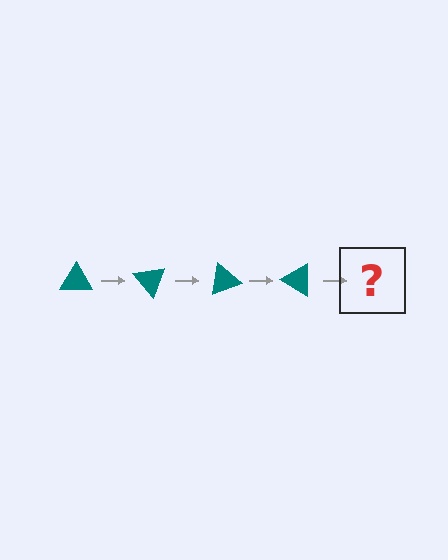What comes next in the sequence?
The next element should be a teal triangle rotated 200 degrees.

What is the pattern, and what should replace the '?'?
The pattern is that the triangle rotates 50 degrees each step. The '?' should be a teal triangle rotated 200 degrees.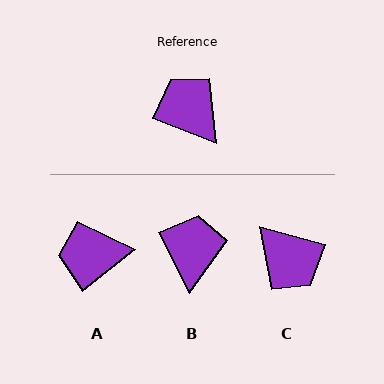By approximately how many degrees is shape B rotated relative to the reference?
Approximately 42 degrees clockwise.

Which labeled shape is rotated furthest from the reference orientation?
C, about 175 degrees away.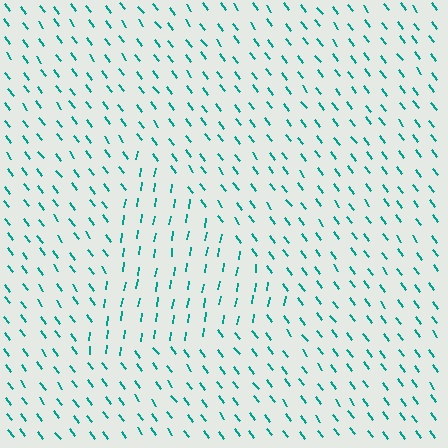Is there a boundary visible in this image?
Yes, there is a texture boundary formed by a change in line orientation.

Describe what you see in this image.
The image is filled with small teal line segments. A triangle region in the image has lines oriented differently from the surrounding lines, creating a visible texture boundary.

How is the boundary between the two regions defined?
The boundary is defined purely by a change in line orientation (approximately 45 degrees difference). All lines are the same color and thickness.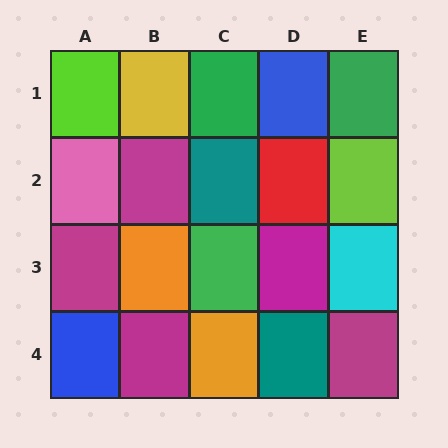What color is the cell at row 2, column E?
Lime.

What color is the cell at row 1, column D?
Blue.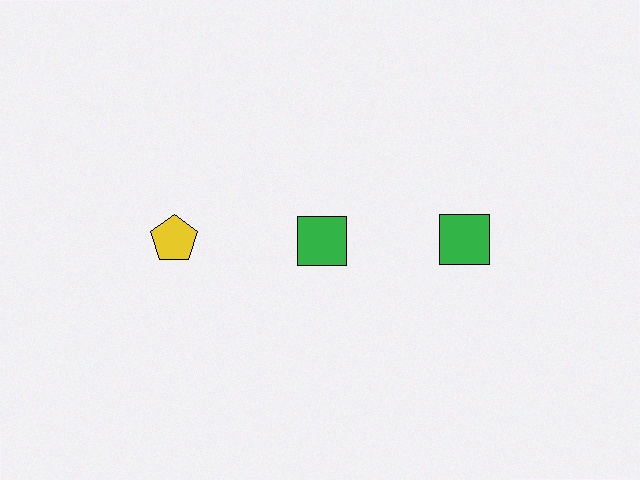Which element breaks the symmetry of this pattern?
The yellow pentagon in the top row, leftmost column breaks the symmetry. All other shapes are green squares.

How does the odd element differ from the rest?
It differs in both color (yellow instead of green) and shape (pentagon instead of square).